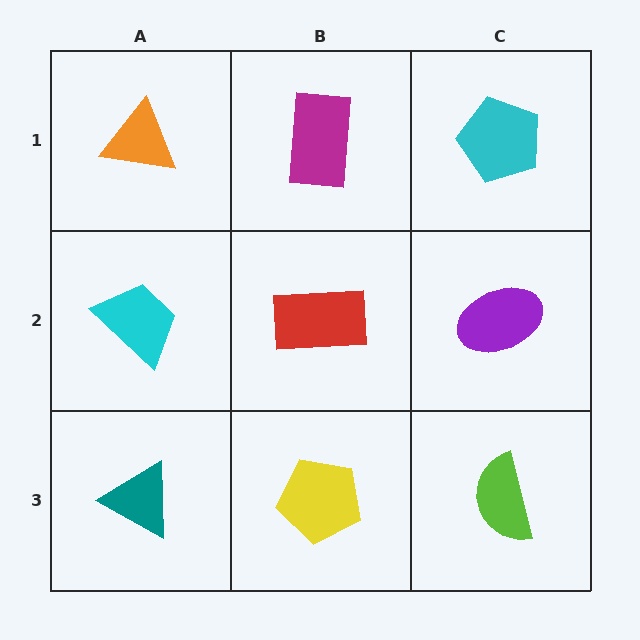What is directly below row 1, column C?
A purple ellipse.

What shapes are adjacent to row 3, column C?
A purple ellipse (row 2, column C), a yellow pentagon (row 3, column B).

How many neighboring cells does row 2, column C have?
3.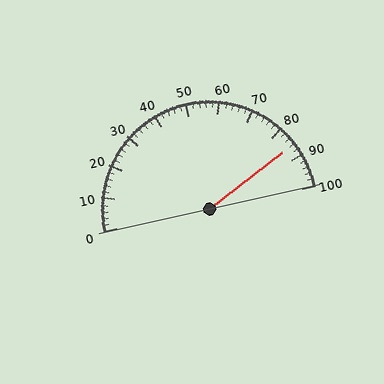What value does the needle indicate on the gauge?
The needle indicates approximately 86.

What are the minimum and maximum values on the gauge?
The gauge ranges from 0 to 100.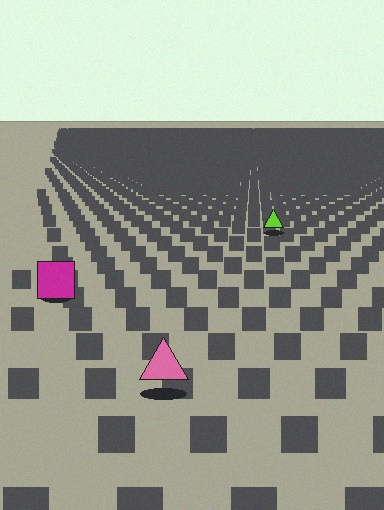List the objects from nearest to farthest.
From nearest to farthest: the pink triangle, the magenta square, the lime triangle.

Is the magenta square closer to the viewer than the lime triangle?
Yes. The magenta square is closer — you can tell from the texture gradient: the ground texture is coarser near it.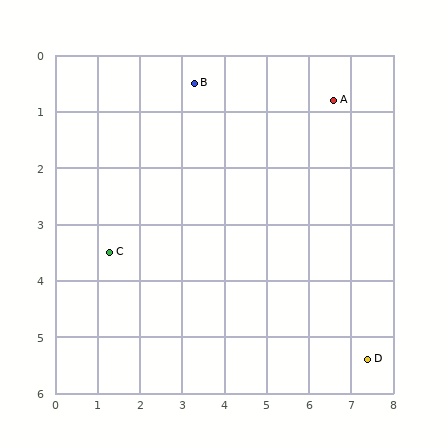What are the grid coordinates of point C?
Point C is at approximately (1.3, 3.5).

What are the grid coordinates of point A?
Point A is at approximately (6.6, 0.8).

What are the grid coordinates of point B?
Point B is at approximately (3.3, 0.5).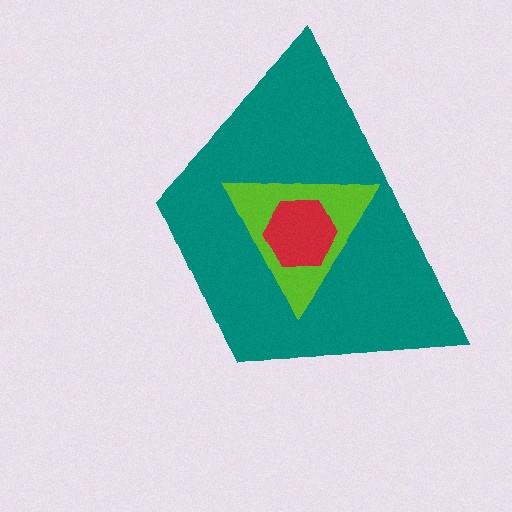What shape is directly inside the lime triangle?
The red hexagon.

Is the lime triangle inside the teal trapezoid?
Yes.